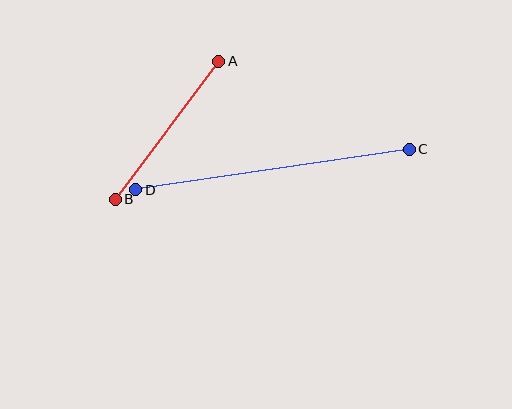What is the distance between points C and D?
The distance is approximately 276 pixels.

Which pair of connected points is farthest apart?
Points C and D are farthest apart.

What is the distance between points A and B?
The distance is approximately 173 pixels.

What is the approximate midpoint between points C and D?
The midpoint is at approximately (273, 170) pixels.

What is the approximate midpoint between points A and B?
The midpoint is at approximately (167, 130) pixels.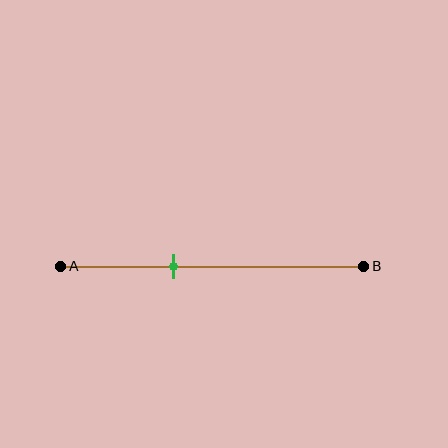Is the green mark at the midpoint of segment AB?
No, the mark is at about 35% from A, not at the 50% midpoint.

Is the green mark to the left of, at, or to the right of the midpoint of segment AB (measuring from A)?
The green mark is to the left of the midpoint of segment AB.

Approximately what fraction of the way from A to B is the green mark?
The green mark is approximately 35% of the way from A to B.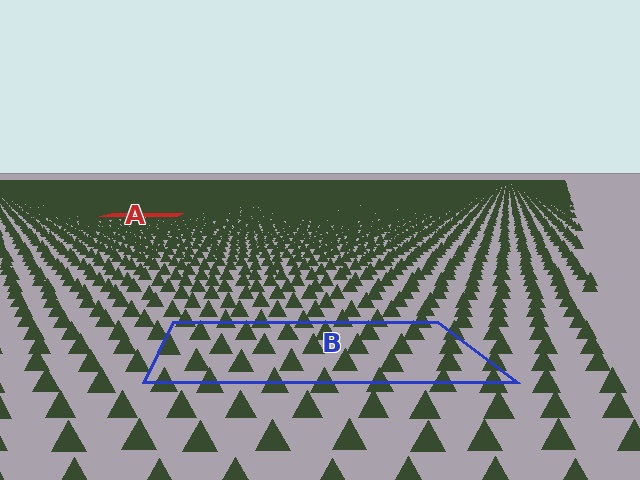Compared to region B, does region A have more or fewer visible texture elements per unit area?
Region A has more texture elements per unit area — they are packed more densely because it is farther away.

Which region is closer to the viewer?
Region B is closer. The texture elements there are larger and more spread out.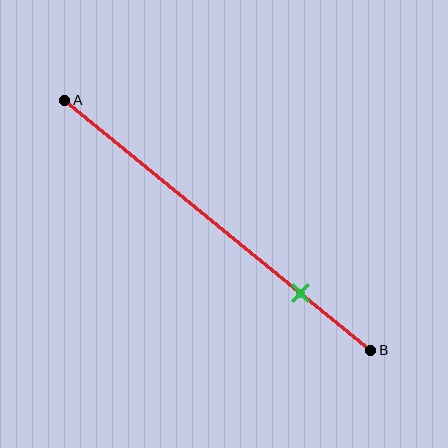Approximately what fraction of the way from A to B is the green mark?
The green mark is approximately 75% of the way from A to B.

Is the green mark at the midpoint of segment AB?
No, the mark is at about 75% from A, not at the 50% midpoint.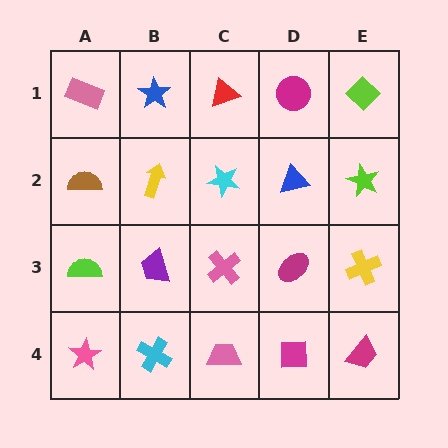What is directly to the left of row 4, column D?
A pink trapezoid.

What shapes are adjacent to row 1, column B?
A yellow arrow (row 2, column B), a pink rectangle (row 1, column A), a red triangle (row 1, column C).